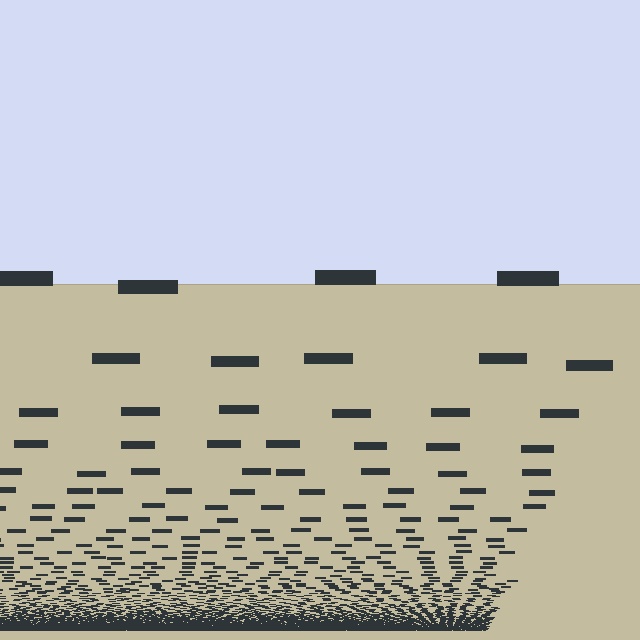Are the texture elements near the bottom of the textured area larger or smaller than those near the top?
Smaller. The gradient is inverted — elements near the bottom are smaller and denser.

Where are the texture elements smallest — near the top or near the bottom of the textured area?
Near the bottom.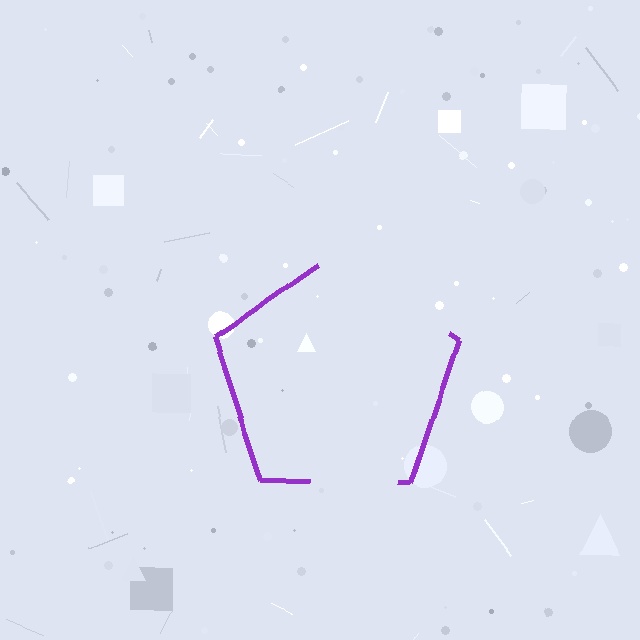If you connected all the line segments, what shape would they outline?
They would outline a pentagon.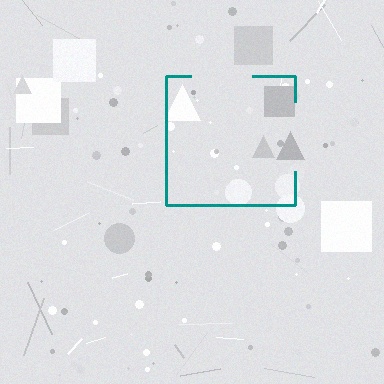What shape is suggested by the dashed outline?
The dashed outline suggests a square.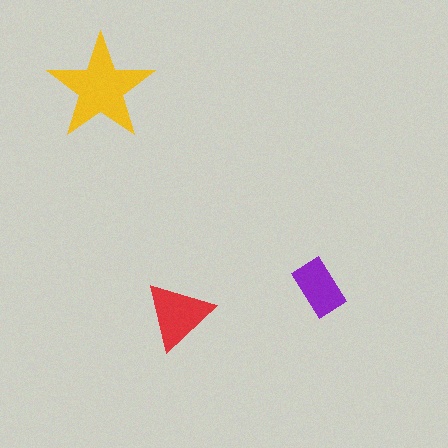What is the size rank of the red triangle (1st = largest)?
2nd.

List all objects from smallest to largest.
The purple rectangle, the red triangle, the yellow star.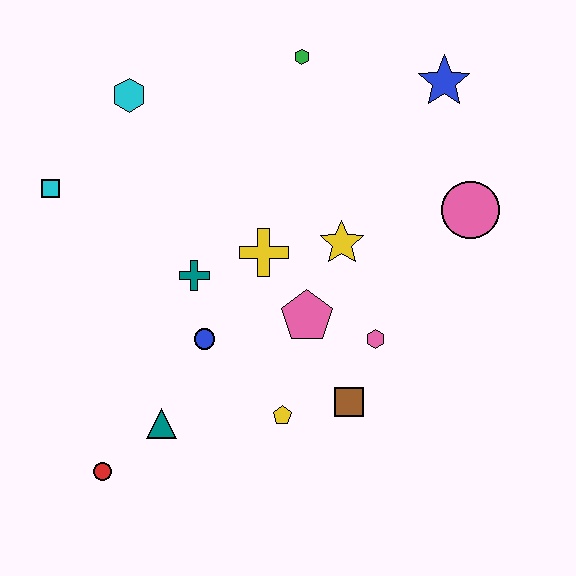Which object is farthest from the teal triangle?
The blue star is farthest from the teal triangle.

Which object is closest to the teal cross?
The blue circle is closest to the teal cross.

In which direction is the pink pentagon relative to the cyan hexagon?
The pink pentagon is below the cyan hexagon.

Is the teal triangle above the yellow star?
No